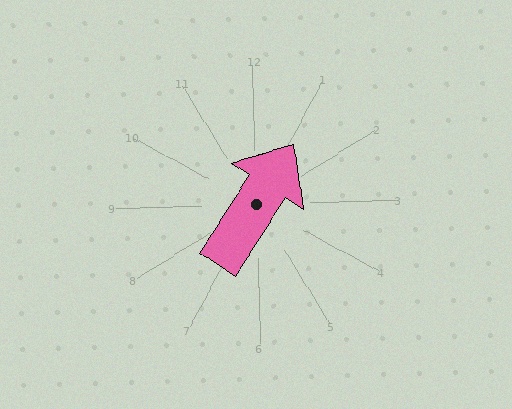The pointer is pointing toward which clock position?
Roughly 1 o'clock.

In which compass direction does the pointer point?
Northeast.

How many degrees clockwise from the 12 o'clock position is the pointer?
Approximately 34 degrees.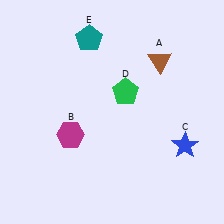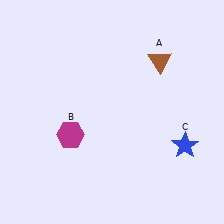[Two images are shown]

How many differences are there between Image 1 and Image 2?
There are 2 differences between the two images.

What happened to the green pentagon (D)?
The green pentagon (D) was removed in Image 2. It was in the top-right area of Image 1.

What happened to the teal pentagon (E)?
The teal pentagon (E) was removed in Image 2. It was in the top-left area of Image 1.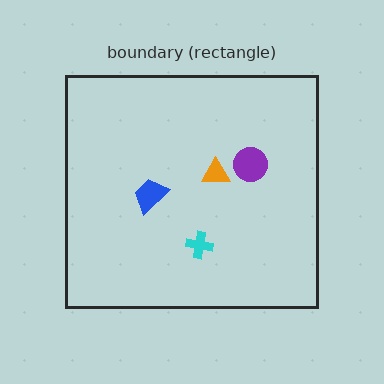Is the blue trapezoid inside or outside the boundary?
Inside.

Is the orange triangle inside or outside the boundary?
Inside.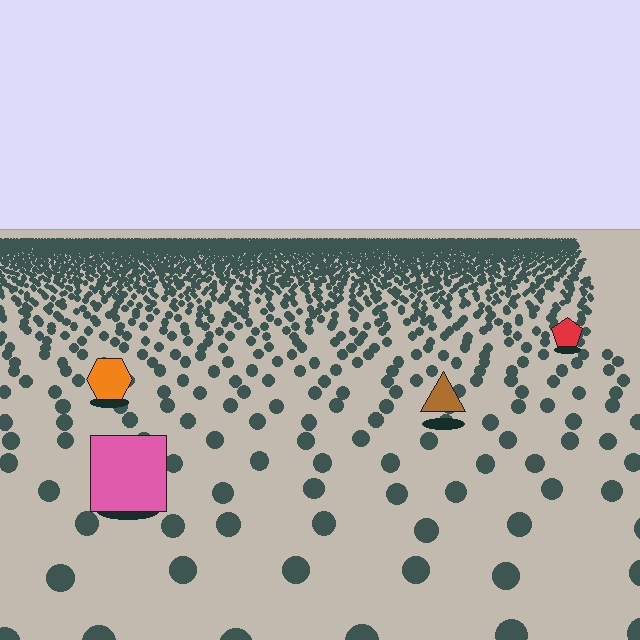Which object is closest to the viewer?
The pink square is closest. The texture marks near it are larger and more spread out.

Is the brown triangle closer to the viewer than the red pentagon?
Yes. The brown triangle is closer — you can tell from the texture gradient: the ground texture is coarser near it.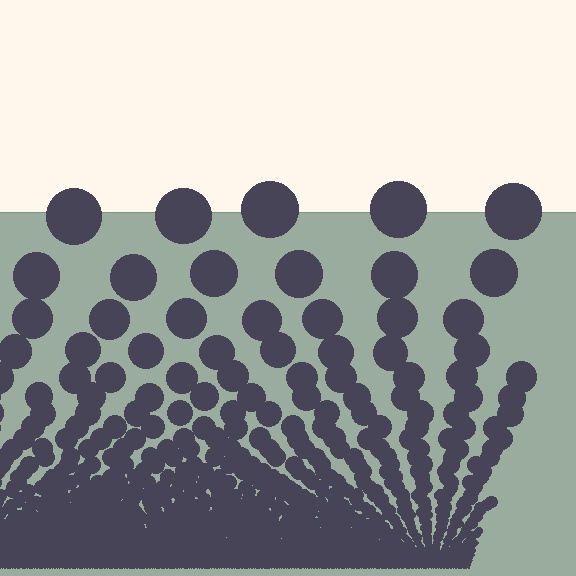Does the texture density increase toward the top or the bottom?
Density increases toward the bottom.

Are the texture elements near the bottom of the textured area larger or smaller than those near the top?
Smaller. The gradient is inverted — elements near the bottom are smaller and denser.